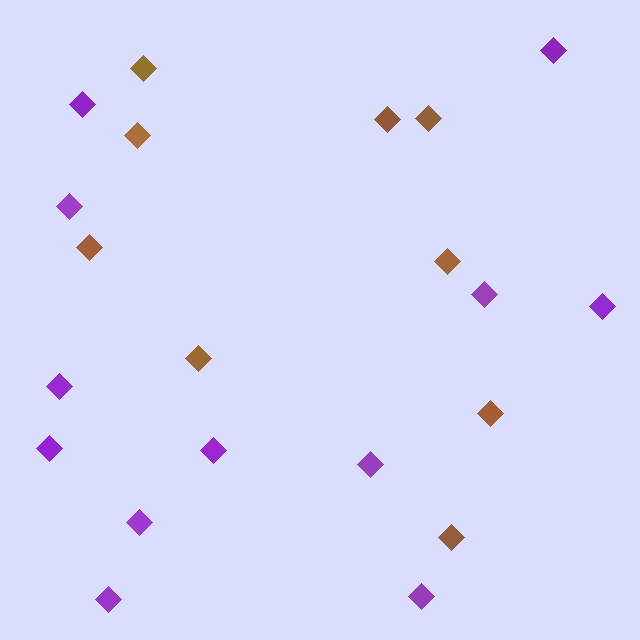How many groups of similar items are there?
There are 2 groups: one group of brown diamonds (9) and one group of purple diamonds (12).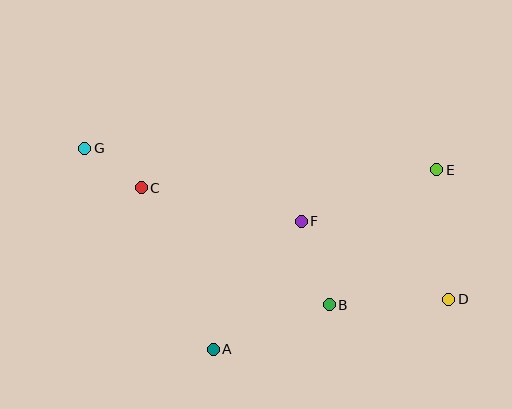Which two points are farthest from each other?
Points D and G are farthest from each other.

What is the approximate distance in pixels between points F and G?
The distance between F and G is approximately 228 pixels.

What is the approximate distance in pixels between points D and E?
The distance between D and E is approximately 130 pixels.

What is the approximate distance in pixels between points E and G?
The distance between E and G is approximately 352 pixels.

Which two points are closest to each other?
Points C and G are closest to each other.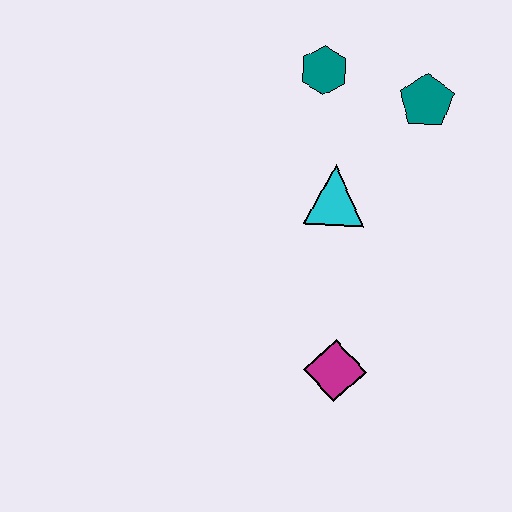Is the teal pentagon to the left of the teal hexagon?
No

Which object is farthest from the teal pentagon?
The magenta diamond is farthest from the teal pentagon.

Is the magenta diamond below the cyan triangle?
Yes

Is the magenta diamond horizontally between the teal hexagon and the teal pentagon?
Yes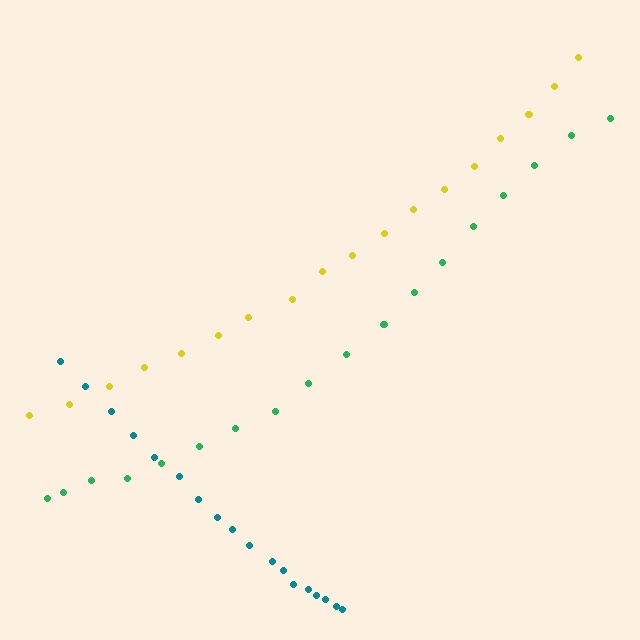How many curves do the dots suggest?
There are 3 distinct paths.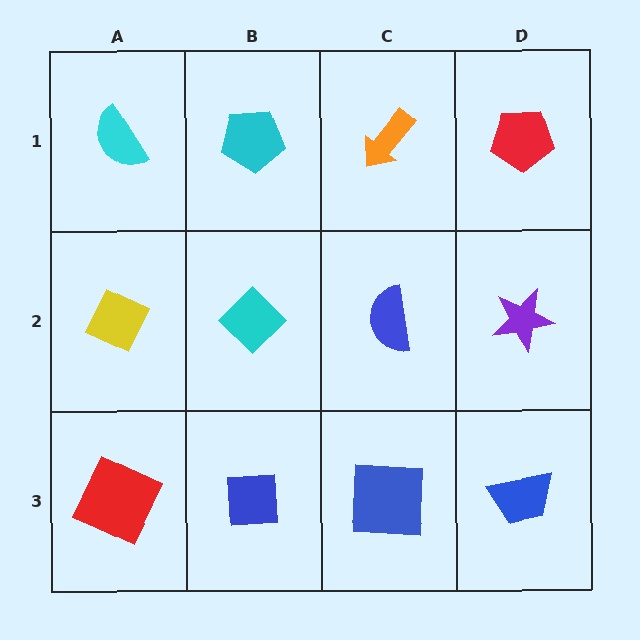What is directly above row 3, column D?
A purple star.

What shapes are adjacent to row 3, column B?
A cyan diamond (row 2, column B), a red square (row 3, column A), a blue square (row 3, column C).